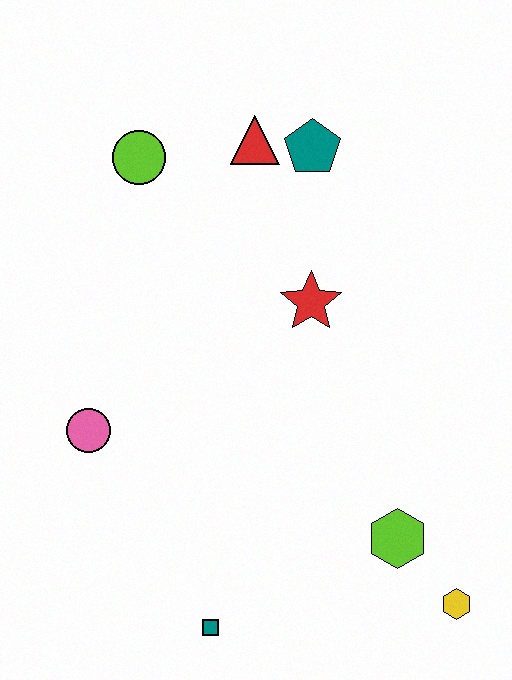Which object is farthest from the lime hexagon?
The lime circle is farthest from the lime hexagon.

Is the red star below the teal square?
No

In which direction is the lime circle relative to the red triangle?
The lime circle is to the left of the red triangle.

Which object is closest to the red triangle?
The teal pentagon is closest to the red triangle.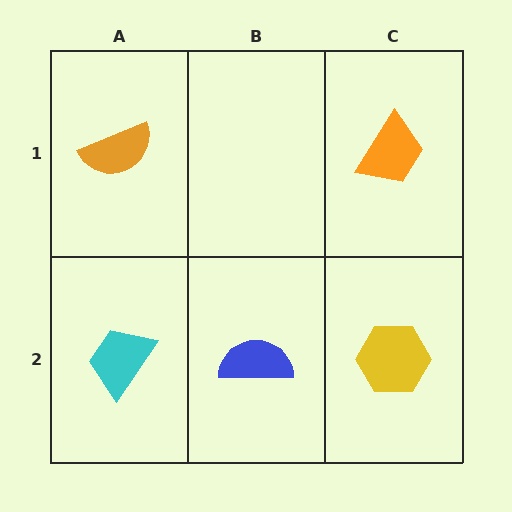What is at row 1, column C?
An orange trapezoid.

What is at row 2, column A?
A cyan trapezoid.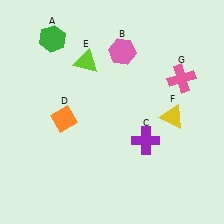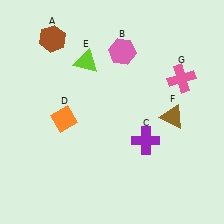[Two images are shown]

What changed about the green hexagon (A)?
In Image 1, A is green. In Image 2, it changed to brown.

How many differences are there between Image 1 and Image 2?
There are 2 differences between the two images.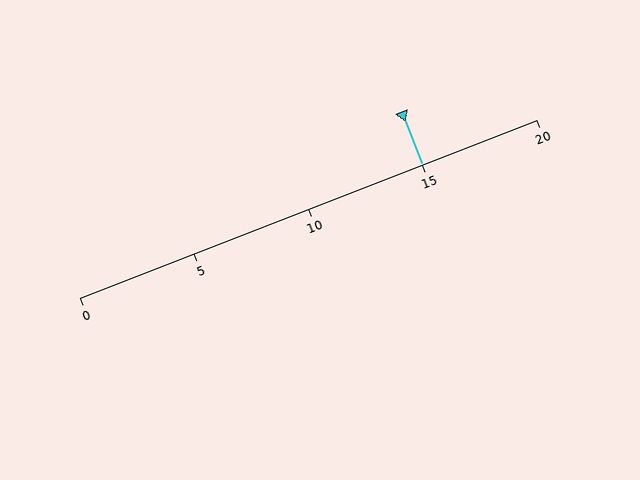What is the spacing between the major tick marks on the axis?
The major ticks are spaced 5 apart.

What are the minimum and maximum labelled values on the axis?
The axis runs from 0 to 20.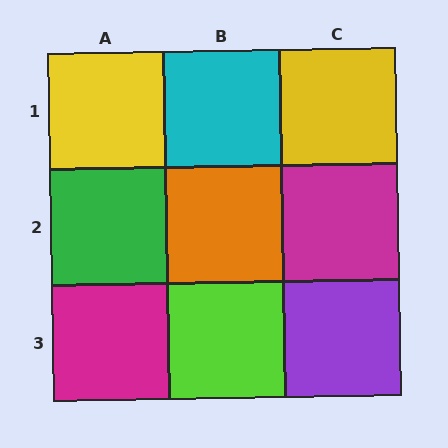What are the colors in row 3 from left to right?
Magenta, lime, purple.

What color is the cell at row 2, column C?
Magenta.